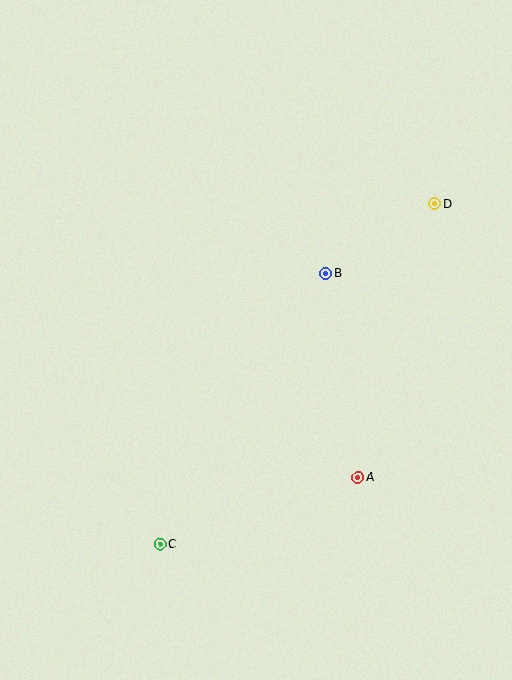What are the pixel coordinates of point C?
Point C is at (160, 544).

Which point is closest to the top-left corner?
Point B is closest to the top-left corner.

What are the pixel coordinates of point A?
Point A is at (358, 477).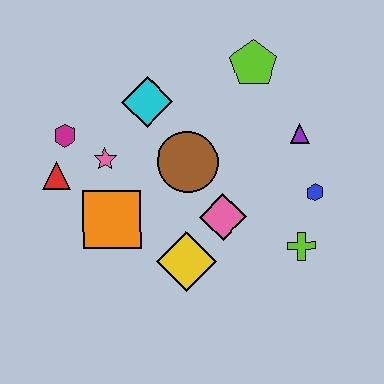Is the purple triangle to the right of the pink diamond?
Yes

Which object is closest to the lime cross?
The blue hexagon is closest to the lime cross.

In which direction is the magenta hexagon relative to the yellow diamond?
The magenta hexagon is above the yellow diamond.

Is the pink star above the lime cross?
Yes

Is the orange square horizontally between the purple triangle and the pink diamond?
No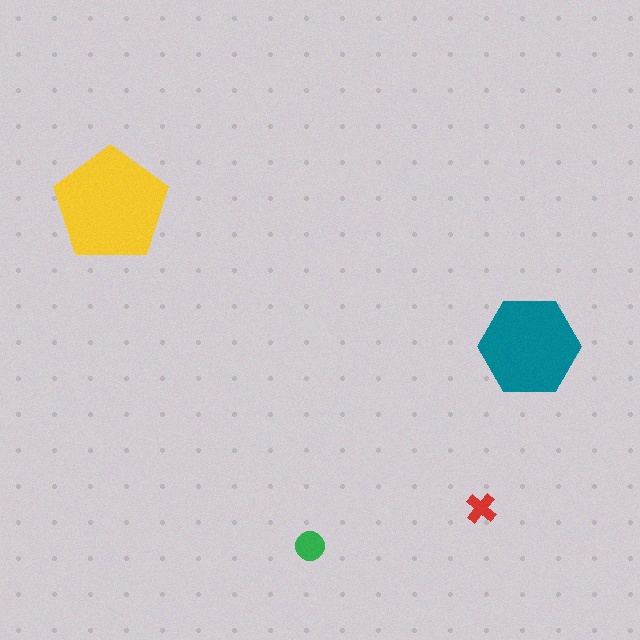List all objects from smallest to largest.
The red cross, the green circle, the teal hexagon, the yellow pentagon.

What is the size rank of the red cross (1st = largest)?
4th.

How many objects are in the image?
There are 4 objects in the image.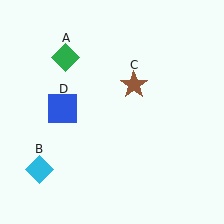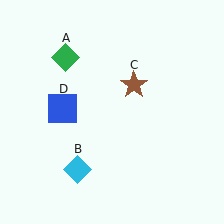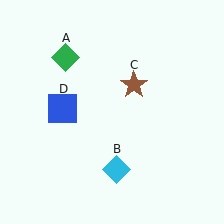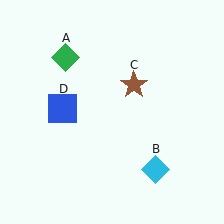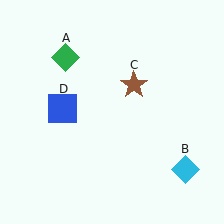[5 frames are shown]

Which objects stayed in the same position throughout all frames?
Green diamond (object A) and brown star (object C) and blue square (object D) remained stationary.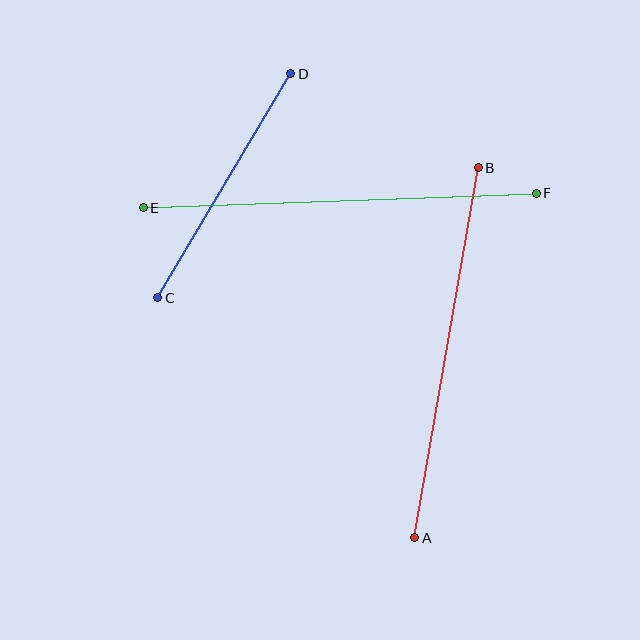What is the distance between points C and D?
The distance is approximately 261 pixels.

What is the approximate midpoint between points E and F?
The midpoint is at approximately (340, 201) pixels.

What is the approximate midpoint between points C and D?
The midpoint is at approximately (224, 186) pixels.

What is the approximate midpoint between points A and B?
The midpoint is at approximately (446, 353) pixels.